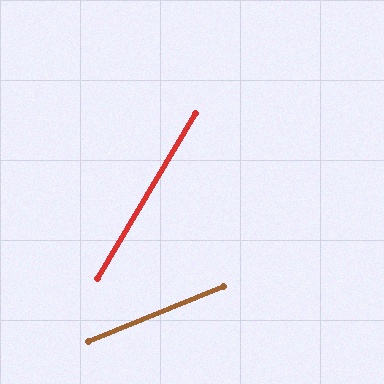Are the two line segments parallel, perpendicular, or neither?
Neither parallel nor perpendicular — they differ by about 37°.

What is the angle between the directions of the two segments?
Approximately 37 degrees.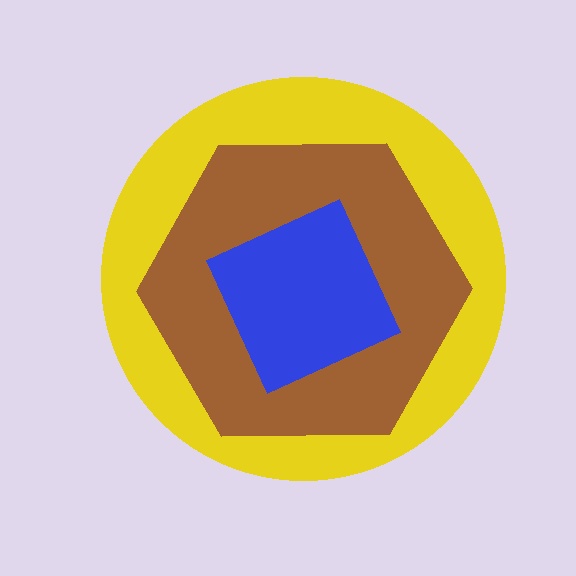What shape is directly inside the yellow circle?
The brown hexagon.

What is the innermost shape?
The blue diamond.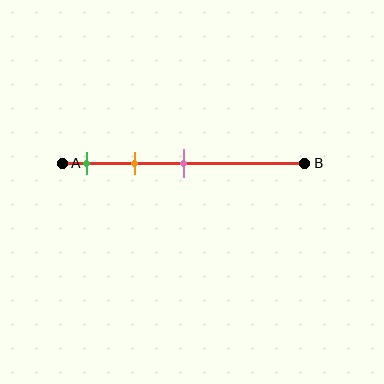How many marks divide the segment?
There are 3 marks dividing the segment.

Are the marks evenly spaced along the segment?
Yes, the marks are approximately evenly spaced.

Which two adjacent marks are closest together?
The green and orange marks are the closest adjacent pair.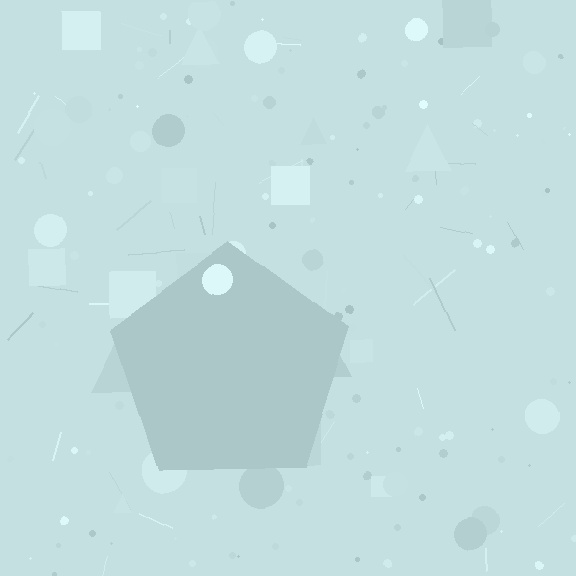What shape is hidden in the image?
A pentagon is hidden in the image.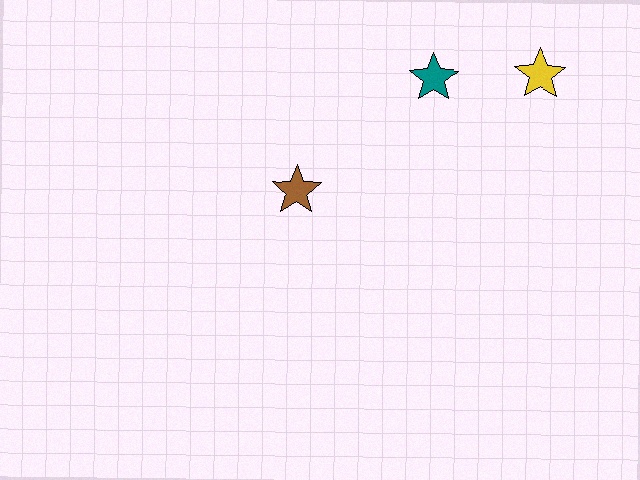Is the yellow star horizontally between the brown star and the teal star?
No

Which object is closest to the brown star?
The teal star is closest to the brown star.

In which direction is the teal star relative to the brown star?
The teal star is to the right of the brown star.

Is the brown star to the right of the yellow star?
No